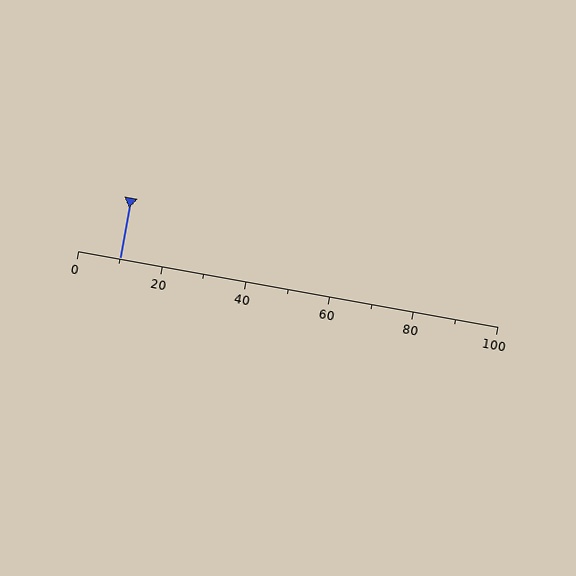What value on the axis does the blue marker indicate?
The marker indicates approximately 10.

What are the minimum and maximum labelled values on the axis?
The axis runs from 0 to 100.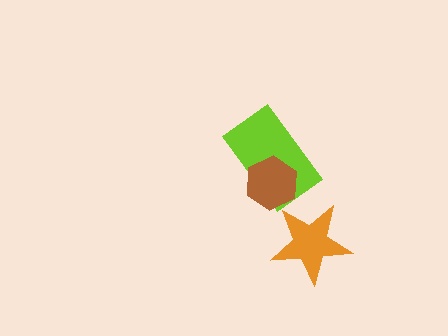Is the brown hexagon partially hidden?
No, no other shape covers it.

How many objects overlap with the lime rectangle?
1 object overlaps with the lime rectangle.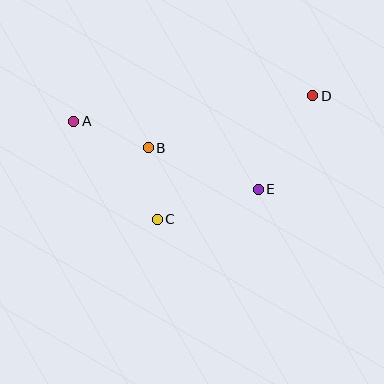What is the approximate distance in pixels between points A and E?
The distance between A and E is approximately 197 pixels.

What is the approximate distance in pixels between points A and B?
The distance between A and B is approximately 79 pixels.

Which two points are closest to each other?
Points B and C are closest to each other.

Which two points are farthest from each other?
Points A and D are farthest from each other.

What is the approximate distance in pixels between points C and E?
The distance between C and E is approximately 105 pixels.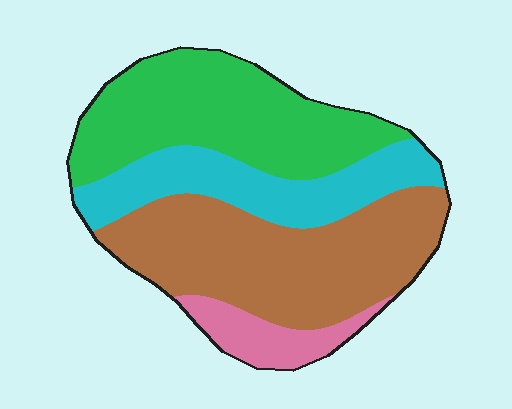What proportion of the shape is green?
Green covers around 35% of the shape.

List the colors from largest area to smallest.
From largest to smallest: brown, green, cyan, pink.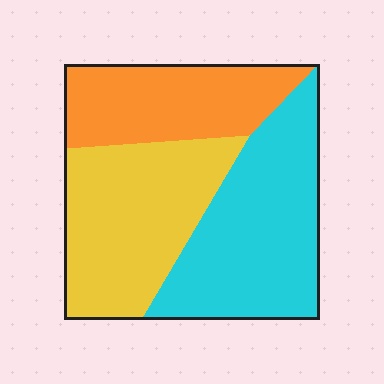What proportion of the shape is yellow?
Yellow covers 35% of the shape.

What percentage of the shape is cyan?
Cyan covers about 40% of the shape.